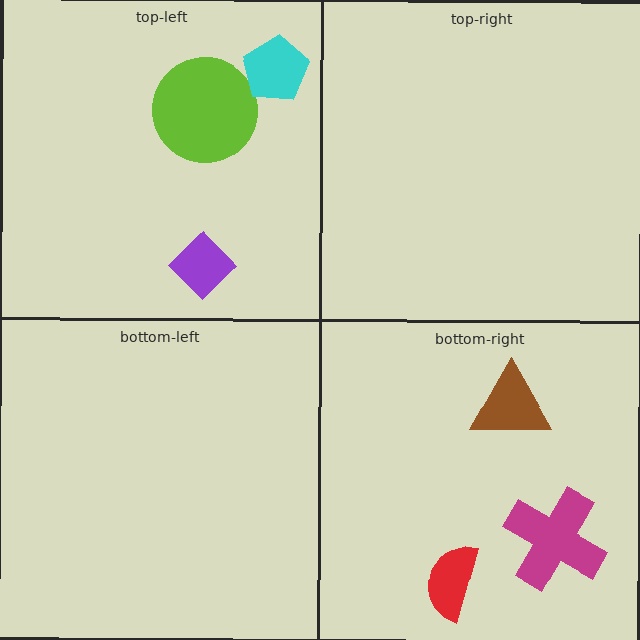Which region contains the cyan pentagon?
The top-left region.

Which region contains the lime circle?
The top-left region.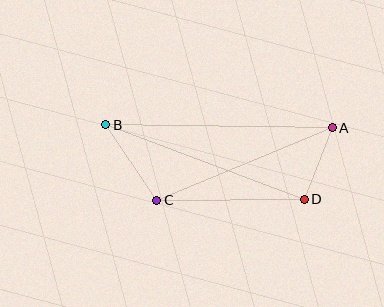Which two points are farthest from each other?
Points A and B are farthest from each other.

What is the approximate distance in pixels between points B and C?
The distance between B and C is approximately 91 pixels.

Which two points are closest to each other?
Points A and D are closest to each other.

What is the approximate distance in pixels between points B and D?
The distance between B and D is approximately 212 pixels.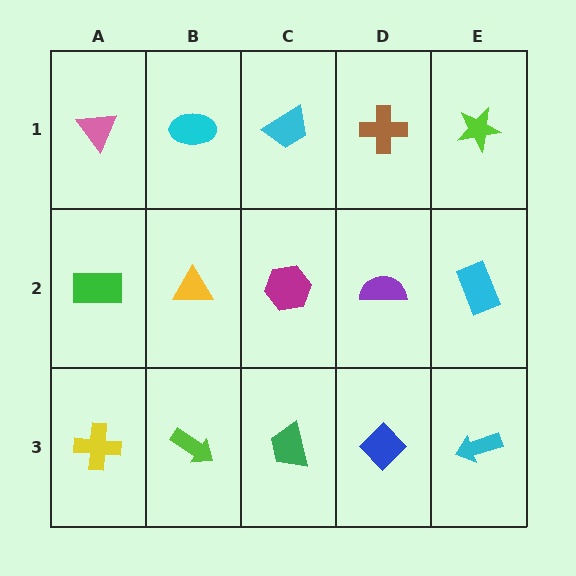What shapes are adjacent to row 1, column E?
A cyan rectangle (row 2, column E), a brown cross (row 1, column D).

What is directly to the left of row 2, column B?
A green rectangle.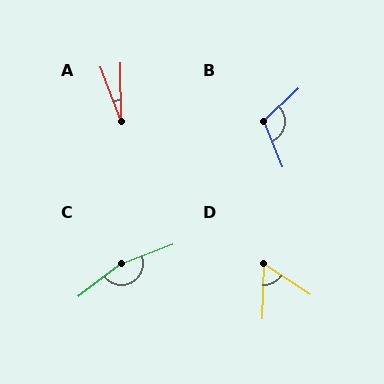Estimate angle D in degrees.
Approximately 58 degrees.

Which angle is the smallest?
A, at approximately 20 degrees.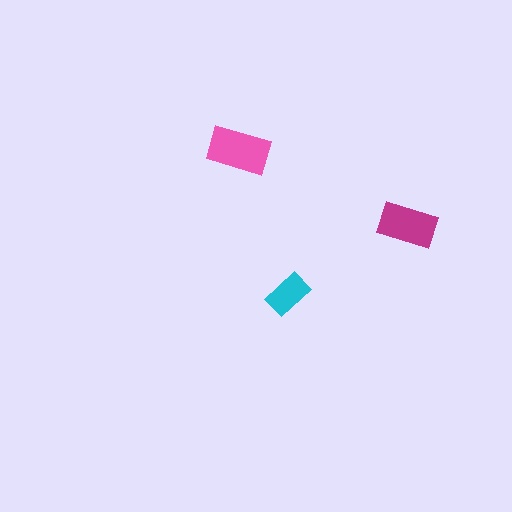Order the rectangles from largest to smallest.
the pink one, the magenta one, the cyan one.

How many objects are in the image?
There are 3 objects in the image.